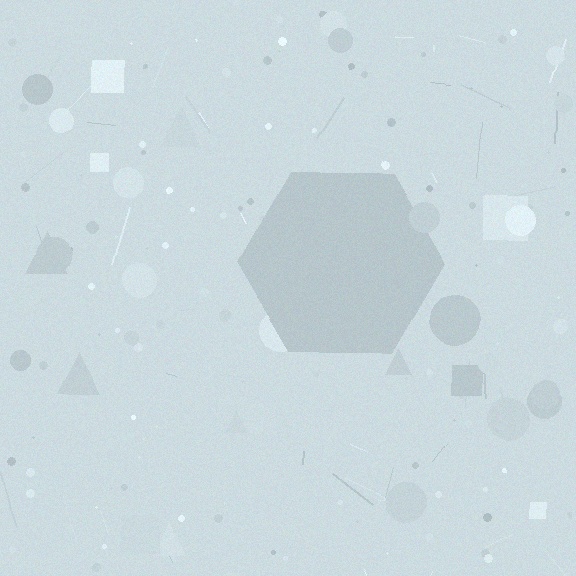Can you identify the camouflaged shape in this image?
The camouflaged shape is a hexagon.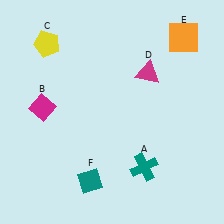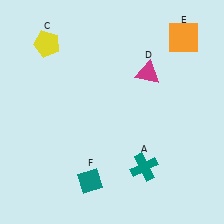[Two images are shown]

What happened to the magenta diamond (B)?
The magenta diamond (B) was removed in Image 2. It was in the top-left area of Image 1.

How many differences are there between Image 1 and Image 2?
There is 1 difference between the two images.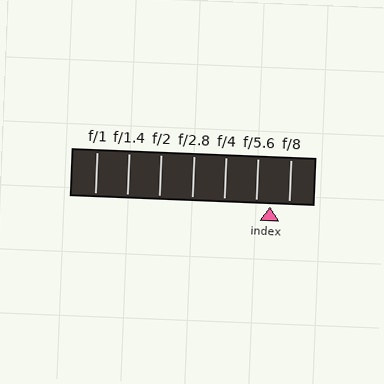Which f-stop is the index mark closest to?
The index mark is closest to f/5.6.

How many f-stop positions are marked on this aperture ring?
There are 7 f-stop positions marked.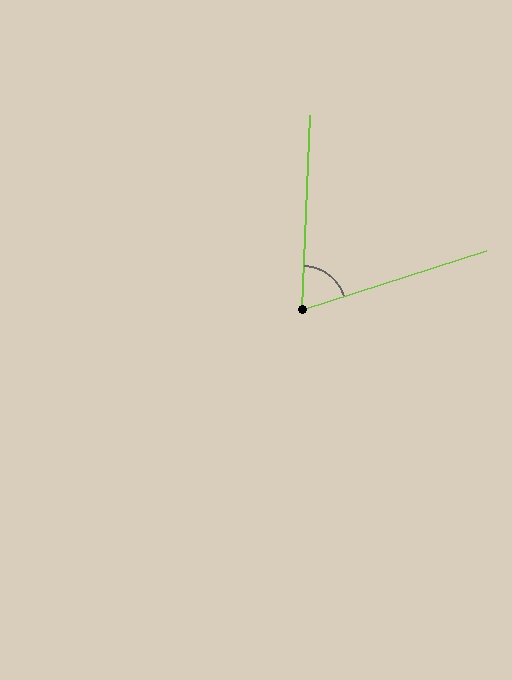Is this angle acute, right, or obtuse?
It is acute.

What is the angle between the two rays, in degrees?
Approximately 70 degrees.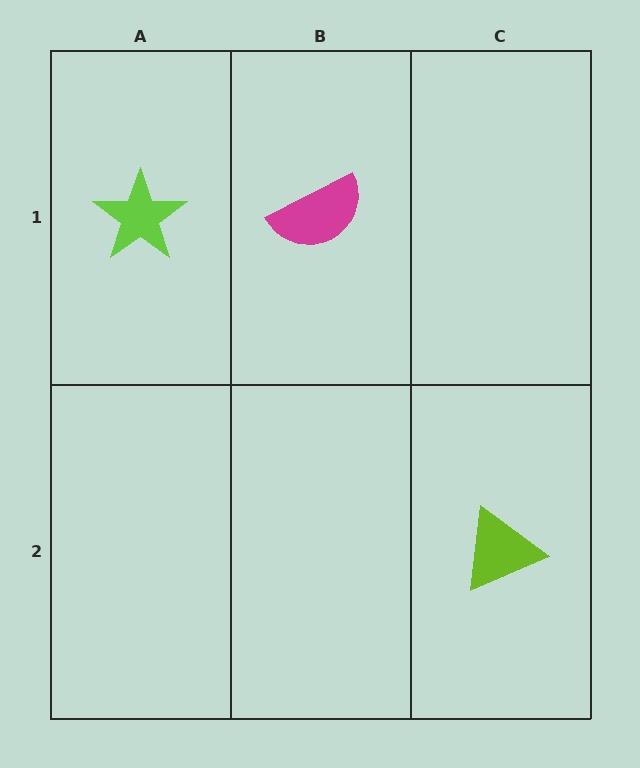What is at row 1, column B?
A magenta semicircle.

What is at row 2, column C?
A lime triangle.